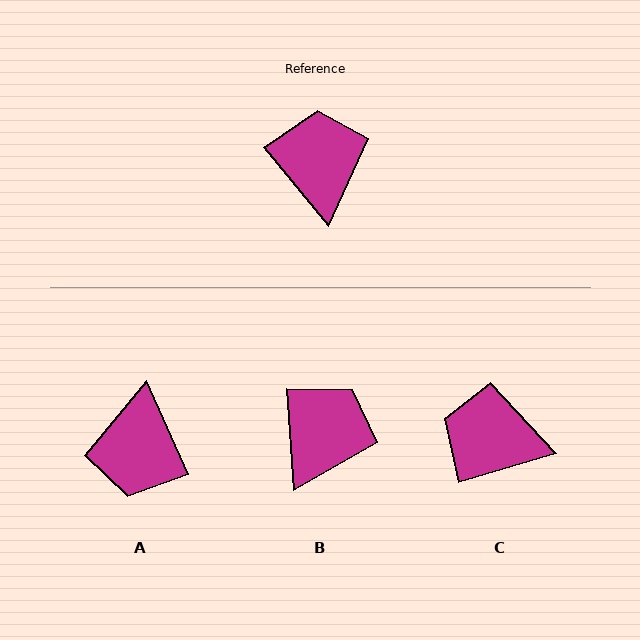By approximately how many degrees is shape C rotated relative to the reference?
Approximately 68 degrees counter-clockwise.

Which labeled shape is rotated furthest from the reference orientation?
A, about 165 degrees away.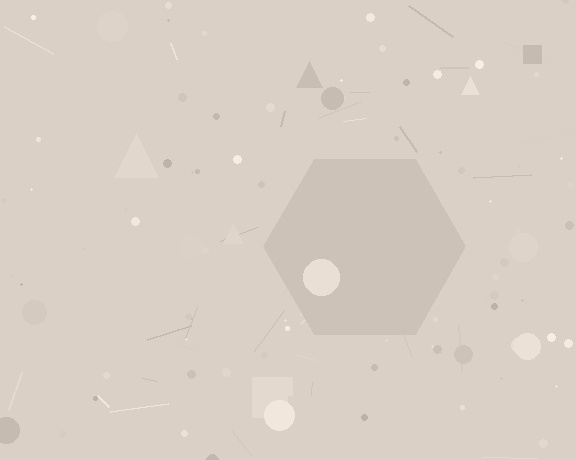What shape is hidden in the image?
A hexagon is hidden in the image.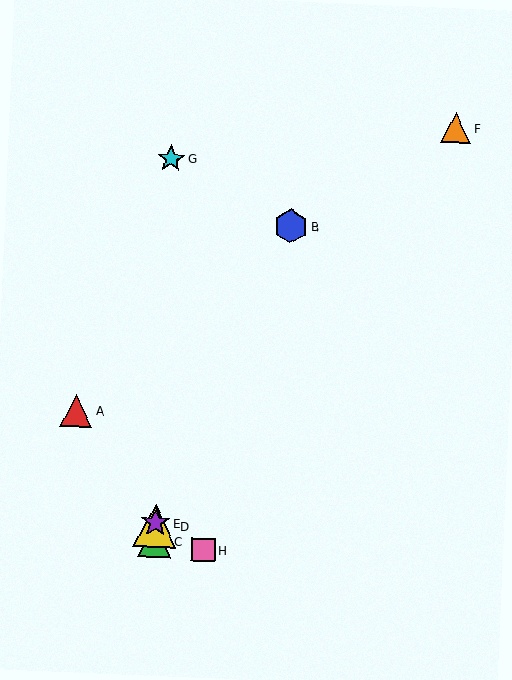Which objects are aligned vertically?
Objects C, D, E, G are aligned vertically.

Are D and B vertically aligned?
No, D is at x≈155 and B is at x≈291.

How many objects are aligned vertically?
4 objects (C, D, E, G) are aligned vertically.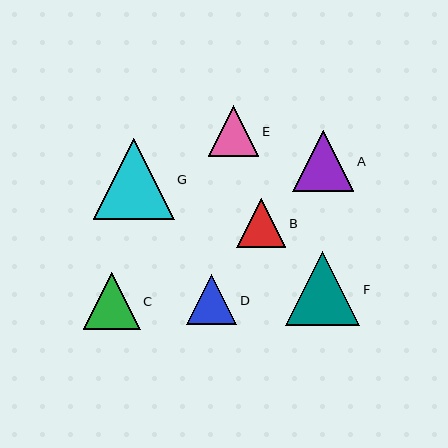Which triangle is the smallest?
Triangle B is the smallest with a size of approximately 49 pixels.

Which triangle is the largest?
Triangle G is the largest with a size of approximately 81 pixels.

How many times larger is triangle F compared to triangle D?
Triangle F is approximately 1.5 times the size of triangle D.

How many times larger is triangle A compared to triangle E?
Triangle A is approximately 1.2 times the size of triangle E.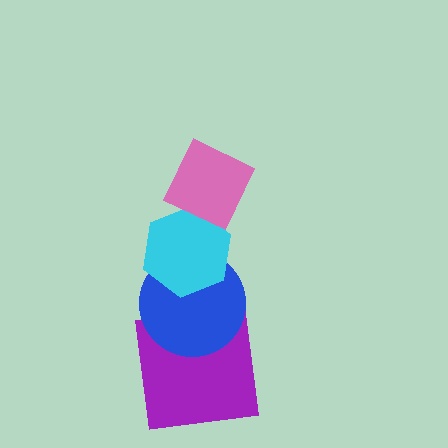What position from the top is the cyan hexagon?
The cyan hexagon is 2nd from the top.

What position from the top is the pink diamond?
The pink diamond is 1st from the top.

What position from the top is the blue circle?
The blue circle is 3rd from the top.